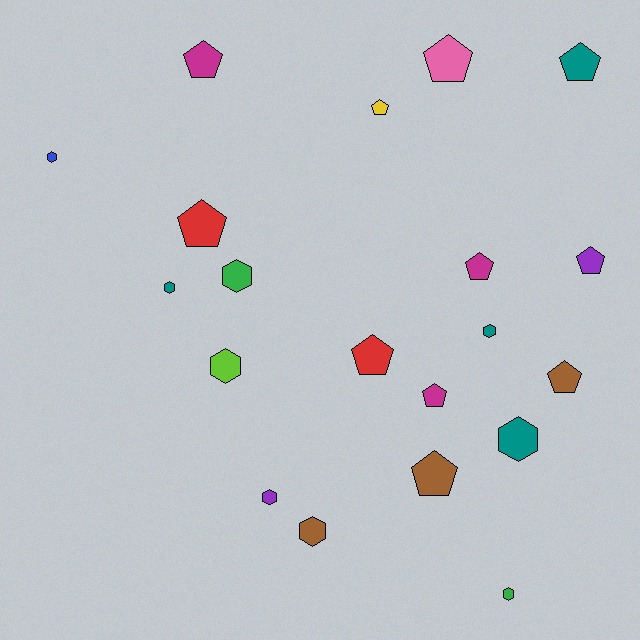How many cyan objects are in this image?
There are no cyan objects.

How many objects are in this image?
There are 20 objects.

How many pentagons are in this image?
There are 11 pentagons.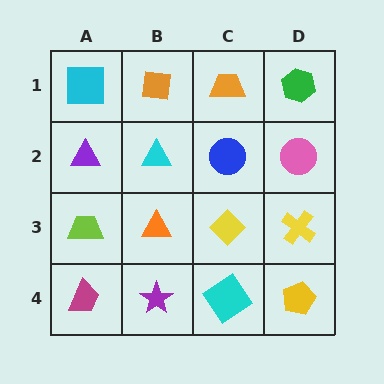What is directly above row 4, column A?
A lime trapezoid.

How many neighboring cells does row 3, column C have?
4.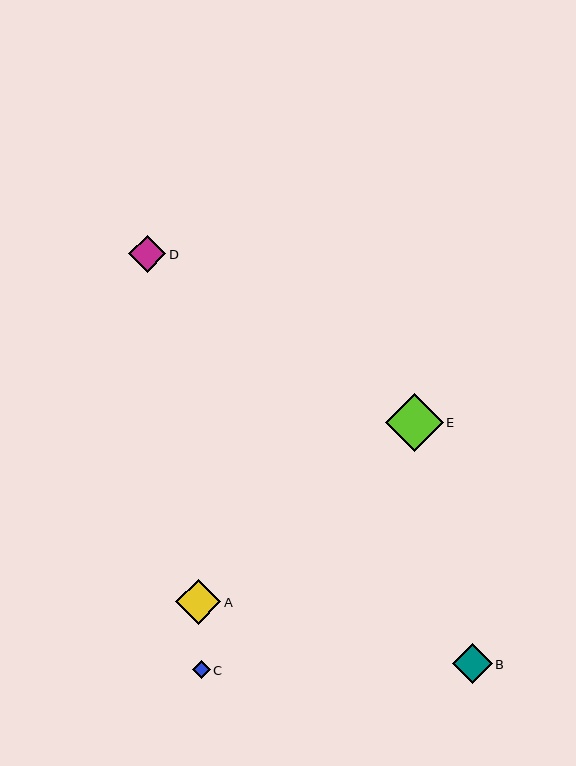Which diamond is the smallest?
Diamond C is the smallest with a size of approximately 18 pixels.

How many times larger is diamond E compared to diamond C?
Diamond E is approximately 3.2 times the size of diamond C.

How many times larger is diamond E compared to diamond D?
Diamond E is approximately 1.6 times the size of diamond D.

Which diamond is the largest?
Diamond E is the largest with a size of approximately 58 pixels.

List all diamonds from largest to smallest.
From largest to smallest: E, A, B, D, C.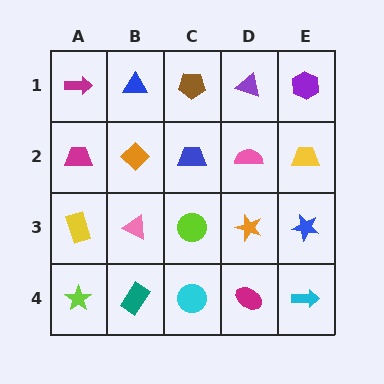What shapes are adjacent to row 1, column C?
A blue trapezoid (row 2, column C), a blue triangle (row 1, column B), a purple triangle (row 1, column D).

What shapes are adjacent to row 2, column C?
A brown pentagon (row 1, column C), a lime circle (row 3, column C), an orange diamond (row 2, column B), a pink semicircle (row 2, column D).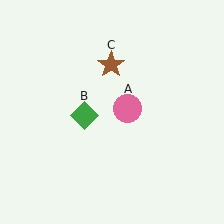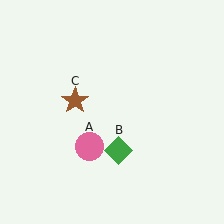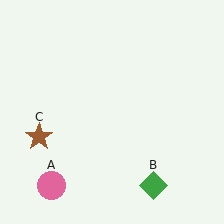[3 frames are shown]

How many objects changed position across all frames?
3 objects changed position: pink circle (object A), green diamond (object B), brown star (object C).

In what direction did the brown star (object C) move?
The brown star (object C) moved down and to the left.